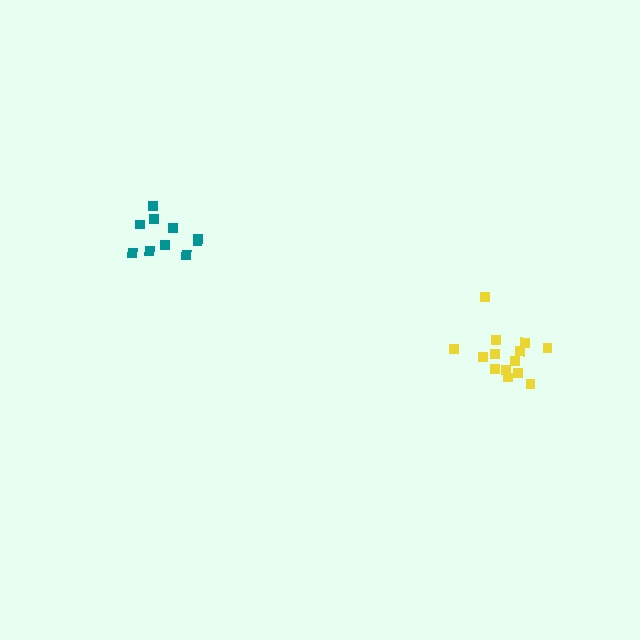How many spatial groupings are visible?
There are 2 spatial groupings.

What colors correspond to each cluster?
The clusters are colored: yellow, teal.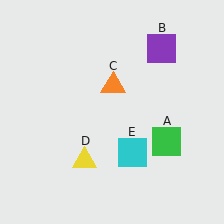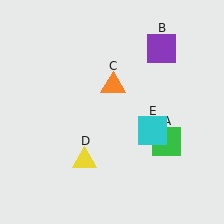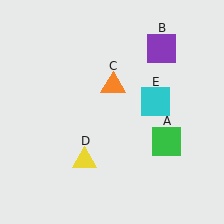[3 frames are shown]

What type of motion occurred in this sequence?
The cyan square (object E) rotated counterclockwise around the center of the scene.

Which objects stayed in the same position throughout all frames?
Green square (object A) and purple square (object B) and orange triangle (object C) and yellow triangle (object D) remained stationary.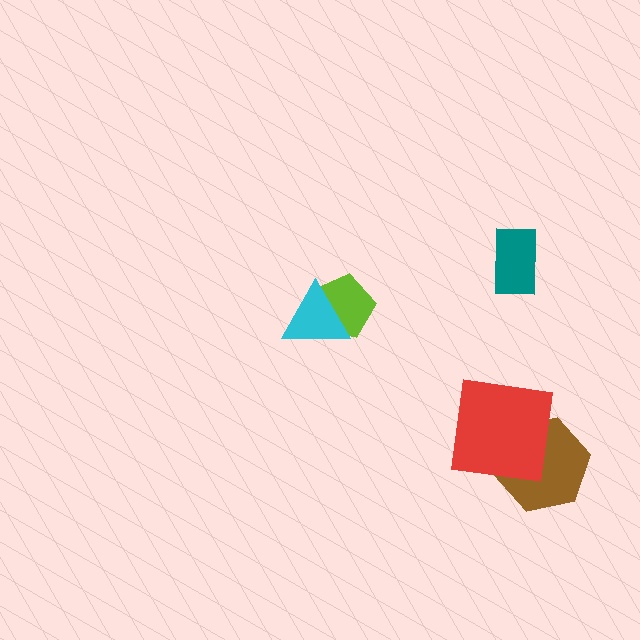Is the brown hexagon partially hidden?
Yes, it is partially covered by another shape.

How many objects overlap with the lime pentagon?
1 object overlaps with the lime pentagon.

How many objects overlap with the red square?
1 object overlaps with the red square.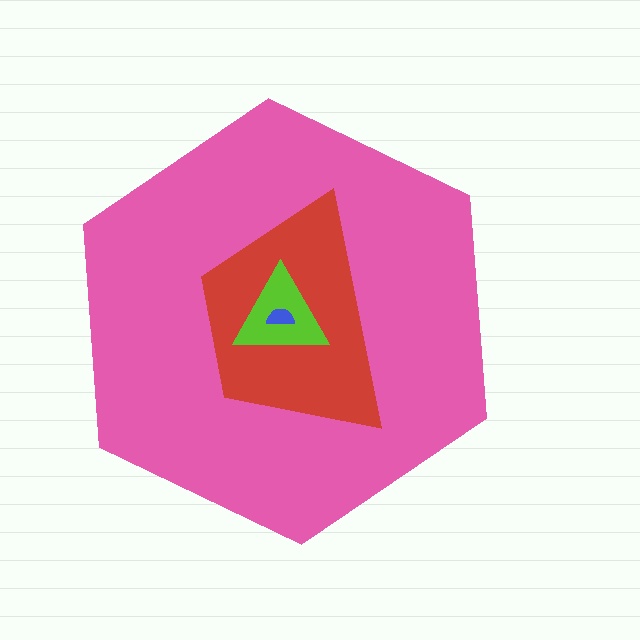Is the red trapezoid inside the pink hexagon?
Yes.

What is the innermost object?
The blue semicircle.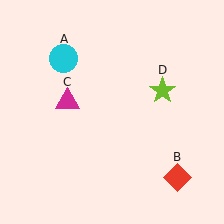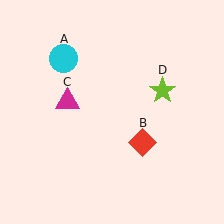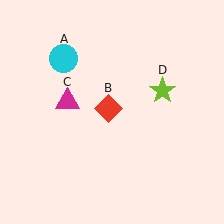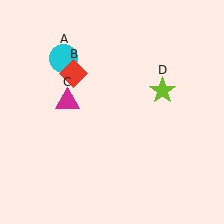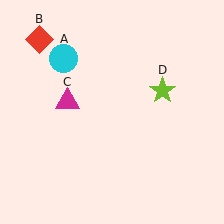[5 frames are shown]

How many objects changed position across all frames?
1 object changed position: red diamond (object B).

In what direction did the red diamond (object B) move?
The red diamond (object B) moved up and to the left.